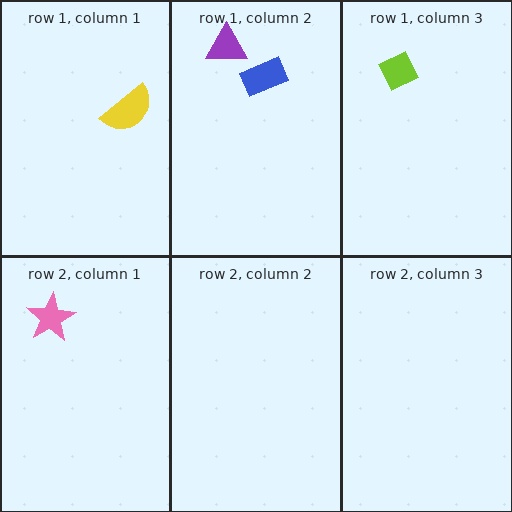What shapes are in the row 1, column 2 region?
The blue rectangle, the purple triangle.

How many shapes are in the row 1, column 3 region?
1.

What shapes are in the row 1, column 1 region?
The yellow semicircle.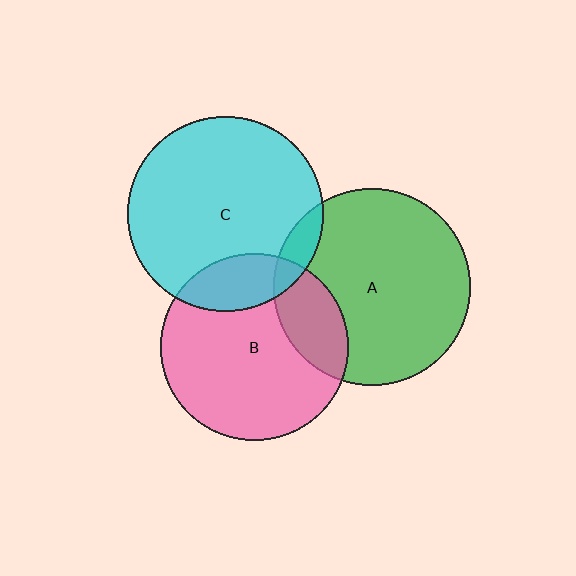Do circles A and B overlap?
Yes.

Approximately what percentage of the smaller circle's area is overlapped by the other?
Approximately 20%.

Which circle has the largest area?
Circle A (green).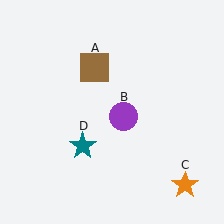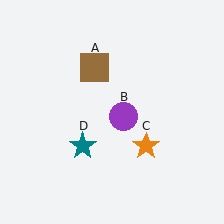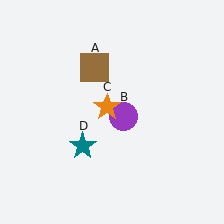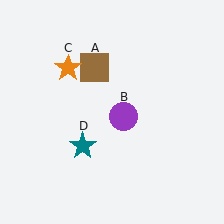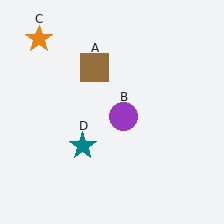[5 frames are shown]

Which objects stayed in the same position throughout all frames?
Brown square (object A) and purple circle (object B) and teal star (object D) remained stationary.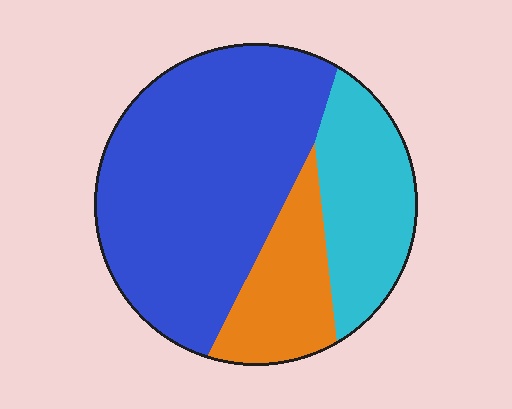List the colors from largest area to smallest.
From largest to smallest: blue, cyan, orange.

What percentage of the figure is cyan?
Cyan covers roughly 25% of the figure.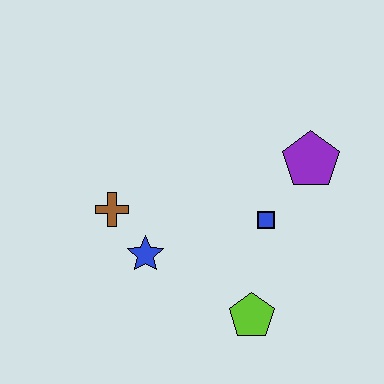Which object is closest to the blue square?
The purple pentagon is closest to the blue square.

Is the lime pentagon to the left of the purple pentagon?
Yes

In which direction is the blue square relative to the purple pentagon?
The blue square is below the purple pentagon.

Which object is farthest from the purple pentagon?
The brown cross is farthest from the purple pentagon.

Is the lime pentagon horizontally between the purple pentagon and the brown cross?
Yes